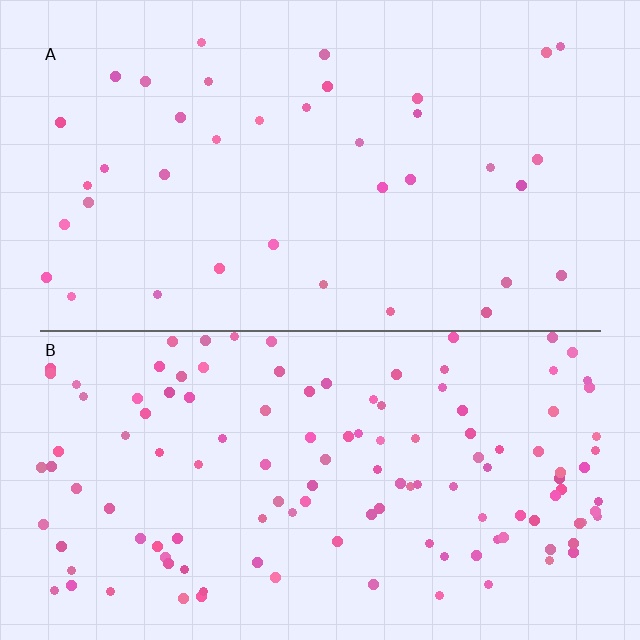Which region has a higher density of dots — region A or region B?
B (the bottom).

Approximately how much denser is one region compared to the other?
Approximately 3.3× — region B over region A.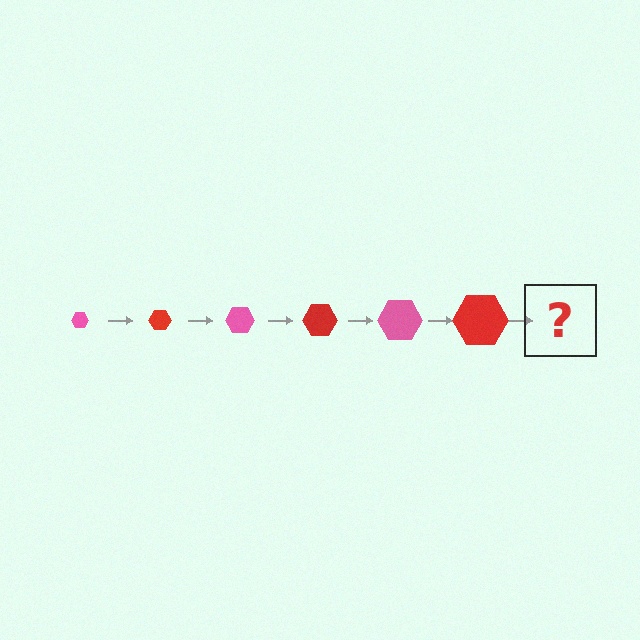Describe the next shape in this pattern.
It should be a pink hexagon, larger than the previous one.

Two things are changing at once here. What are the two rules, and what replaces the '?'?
The two rules are that the hexagon grows larger each step and the color cycles through pink and red. The '?' should be a pink hexagon, larger than the previous one.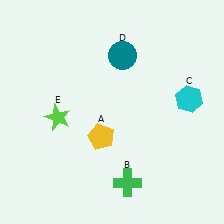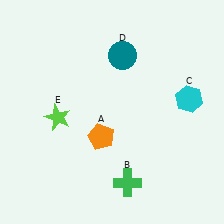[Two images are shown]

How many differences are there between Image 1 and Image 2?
There is 1 difference between the two images.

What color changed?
The pentagon (A) changed from yellow in Image 1 to orange in Image 2.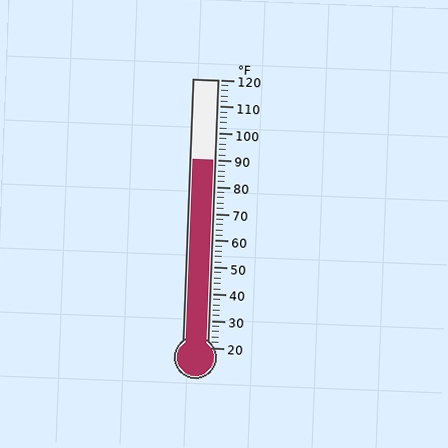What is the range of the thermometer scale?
The thermometer scale ranges from 20°F to 120°F.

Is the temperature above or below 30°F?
The temperature is above 30°F.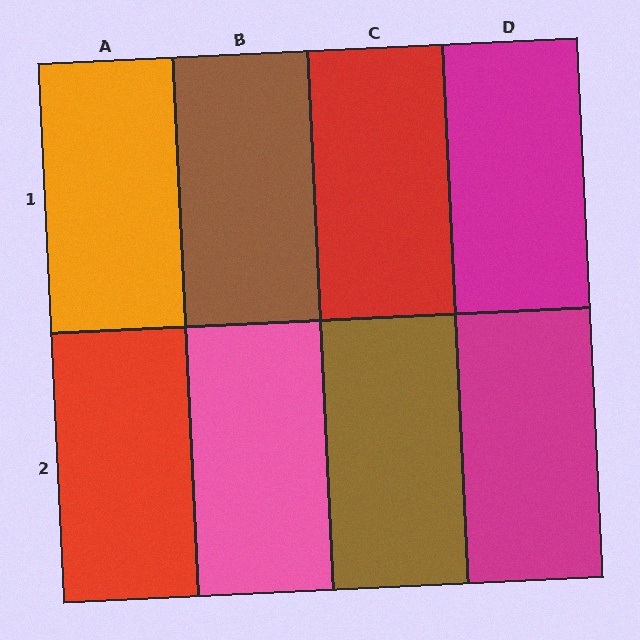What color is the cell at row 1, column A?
Orange.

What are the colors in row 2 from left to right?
Red, pink, brown, magenta.